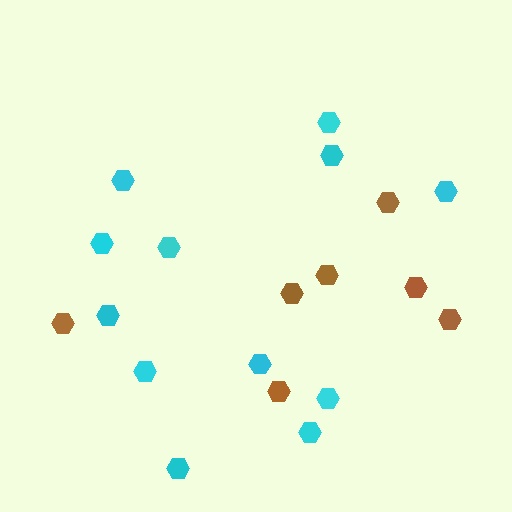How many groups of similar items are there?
There are 2 groups: one group of cyan hexagons (12) and one group of brown hexagons (7).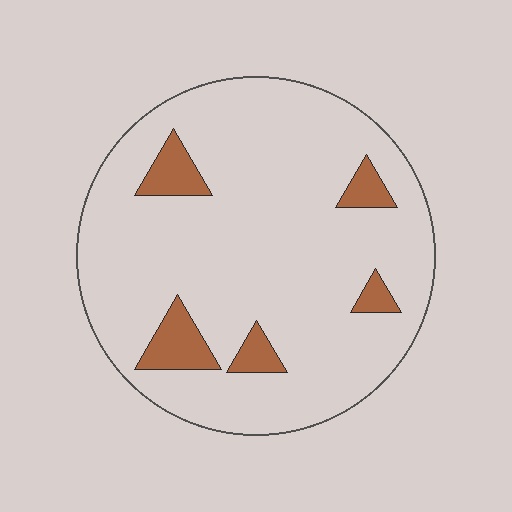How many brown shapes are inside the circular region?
5.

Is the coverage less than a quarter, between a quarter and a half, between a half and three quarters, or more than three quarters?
Less than a quarter.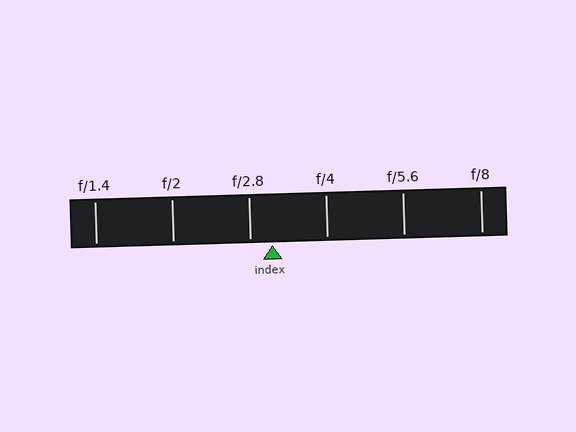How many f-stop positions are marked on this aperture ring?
There are 6 f-stop positions marked.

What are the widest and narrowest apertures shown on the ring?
The widest aperture shown is f/1.4 and the narrowest is f/8.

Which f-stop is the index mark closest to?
The index mark is closest to f/2.8.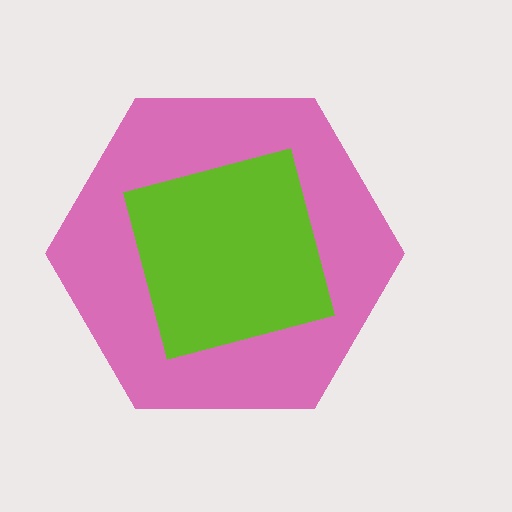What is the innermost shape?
The lime square.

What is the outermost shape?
The pink hexagon.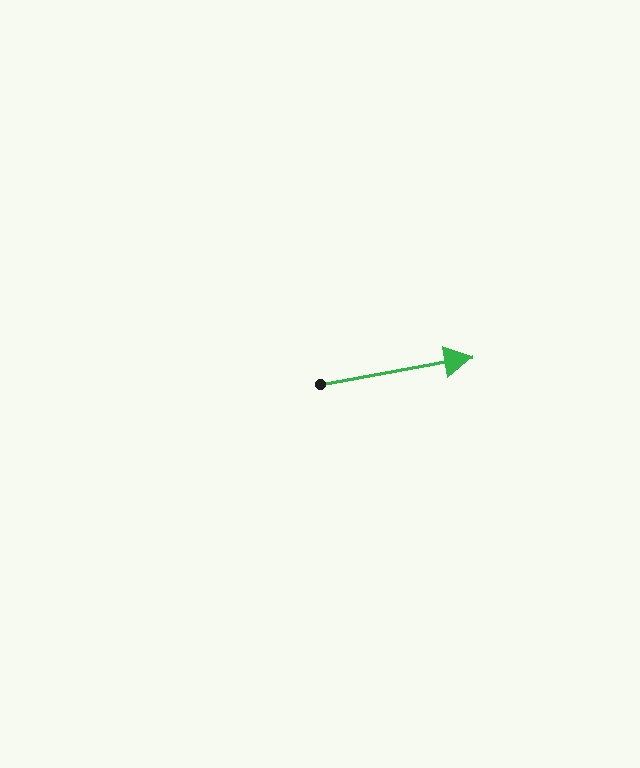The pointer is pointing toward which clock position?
Roughly 3 o'clock.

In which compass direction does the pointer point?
East.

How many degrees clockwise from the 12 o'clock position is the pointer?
Approximately 80 degrees.